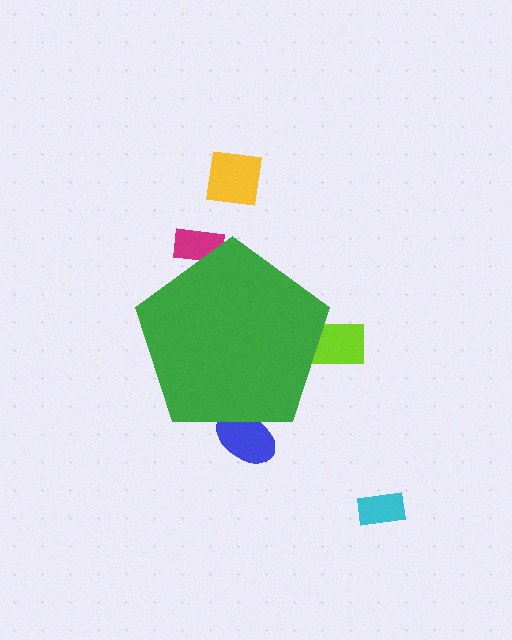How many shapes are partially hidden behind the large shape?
3 shapes are partially hidden.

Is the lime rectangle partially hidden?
Yes, the lime rectangle is partially hidden behind the green pentagon.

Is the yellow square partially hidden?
No, the yellow square is fully visible.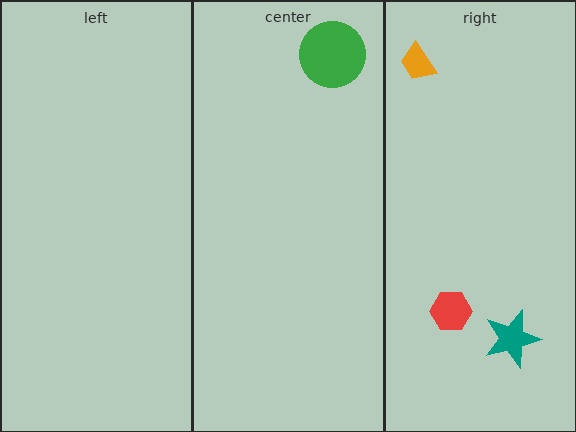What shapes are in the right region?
The red hexagon, the teal star, the orange trapezoid.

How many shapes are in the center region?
1.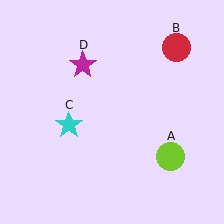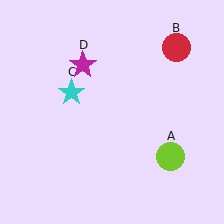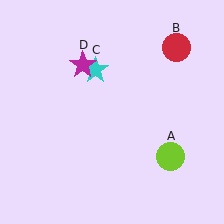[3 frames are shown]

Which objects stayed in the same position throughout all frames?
Lime circle (object A) and red circle (object B) and magenta star (object D) remained stationary.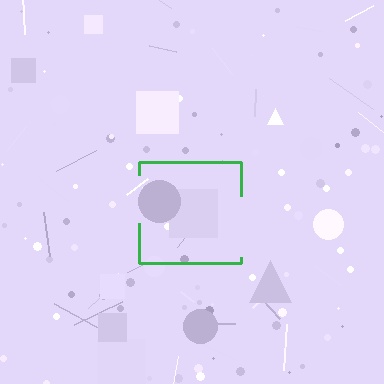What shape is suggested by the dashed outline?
The dashed outline suggests a square.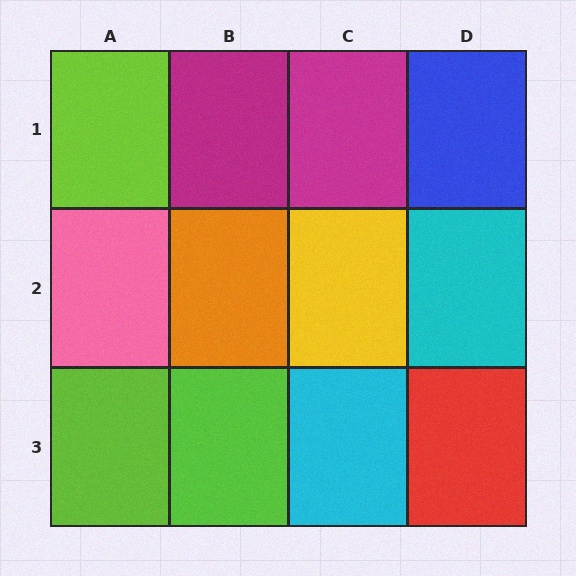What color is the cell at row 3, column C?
Cyan.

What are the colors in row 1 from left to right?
Lime, magenta, magenta, blue.